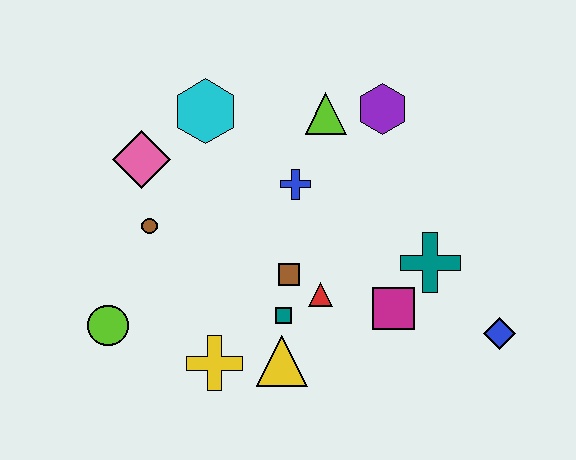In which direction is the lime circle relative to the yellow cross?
The lime circle is to the left of the yellow cross.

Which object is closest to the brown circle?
The pink diamond is closest to the brown circle.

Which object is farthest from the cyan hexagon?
The blue diamond is farthest from the cyan hexagon.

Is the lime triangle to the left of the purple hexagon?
Yes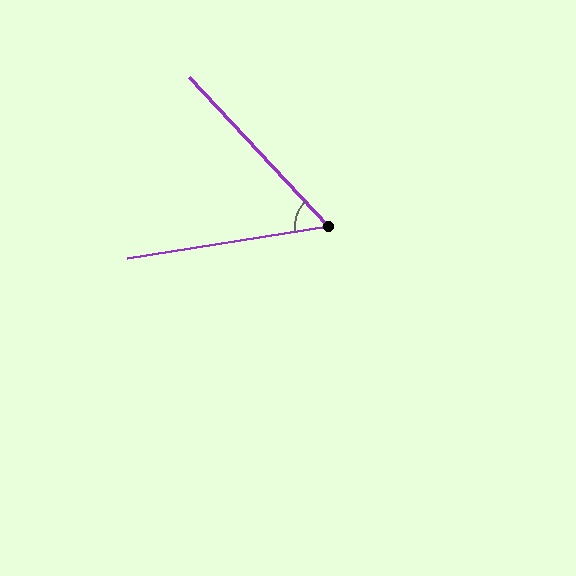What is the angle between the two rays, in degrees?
Approximately 56 degrees.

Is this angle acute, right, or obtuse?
It is acute.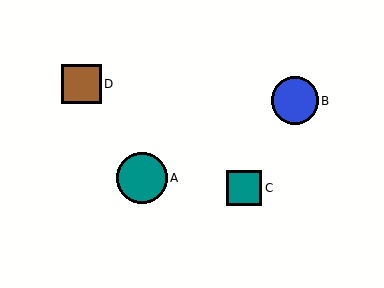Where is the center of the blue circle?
The center of the blue circle is at (295, 101).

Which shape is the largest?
The teal circle (labeled A) is the largest.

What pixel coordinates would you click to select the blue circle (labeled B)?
Click at (295, 101) to select the blue circle B.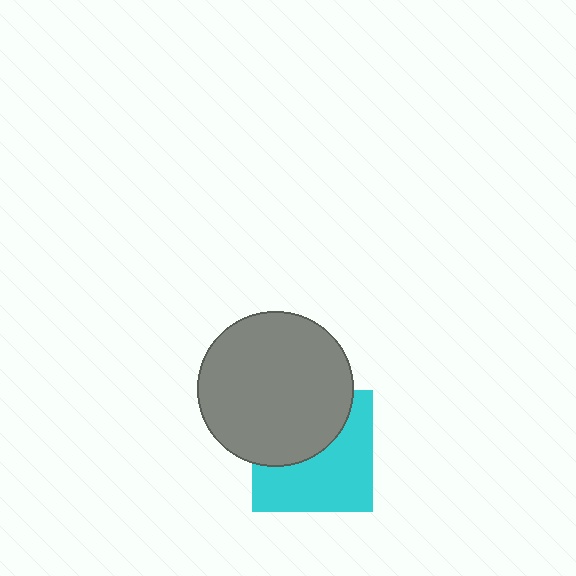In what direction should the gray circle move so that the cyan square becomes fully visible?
The gray circle should move up. That is the shortest direction to clear the overlap and leave the cyan square fully visible.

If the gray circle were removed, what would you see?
You would see the complete cyan square.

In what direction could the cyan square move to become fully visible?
The cyan square could move down. That would shift it out from behind the gray circle entirely.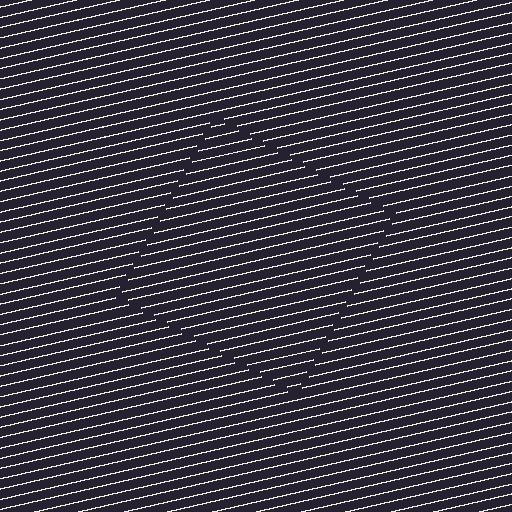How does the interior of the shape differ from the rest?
The interior of the shape contains the same grating, shifted by half a period — the contour is defined by the phase discontinuity where line-ends from the inner and outer gratings abut.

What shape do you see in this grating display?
An illusory square. The interior of the shape contains the same grating, shifted by half a period — the contour is defined by the phase discontinuity where line-ends from the inner and outer gratings abut.